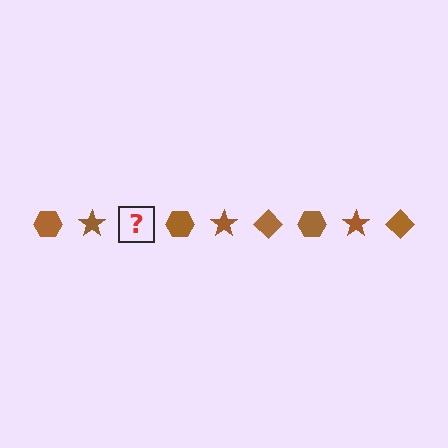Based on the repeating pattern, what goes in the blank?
The blank should be a brown diamond.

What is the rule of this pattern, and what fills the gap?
The rule is that the pattern cycles through hexagon, star, diamond shapes in brown. The gap should be filled with a brown diamond.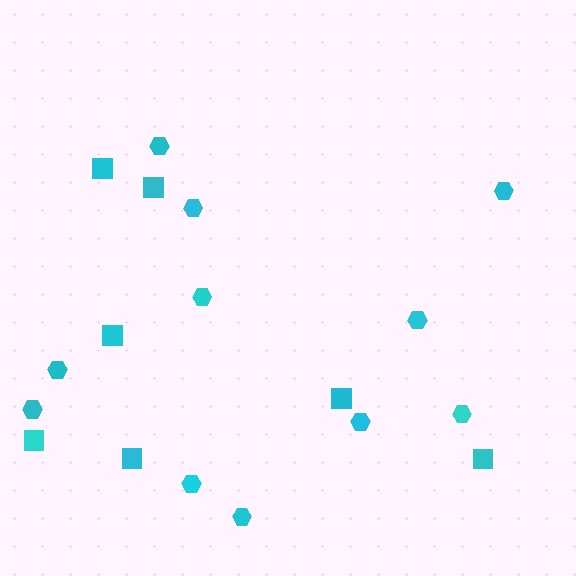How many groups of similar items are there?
There are 2 groups: one group of squares (7) and one group of hexagons (11).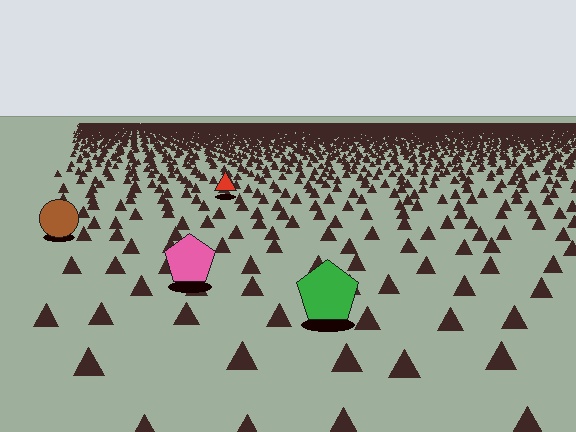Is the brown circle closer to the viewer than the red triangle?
Yes. The brown circle is closer — you can tell from the texture gradient: the ground texture is coarser near it.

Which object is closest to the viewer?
The green pentagon is closest. The texture marks near it are larger and more spread out.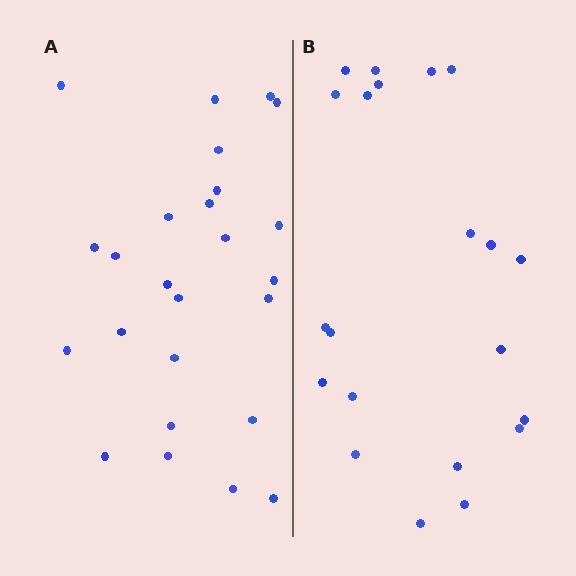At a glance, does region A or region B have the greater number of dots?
Region A (the left region) has more dots.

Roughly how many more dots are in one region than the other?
Region A has about 4 more dots than region B.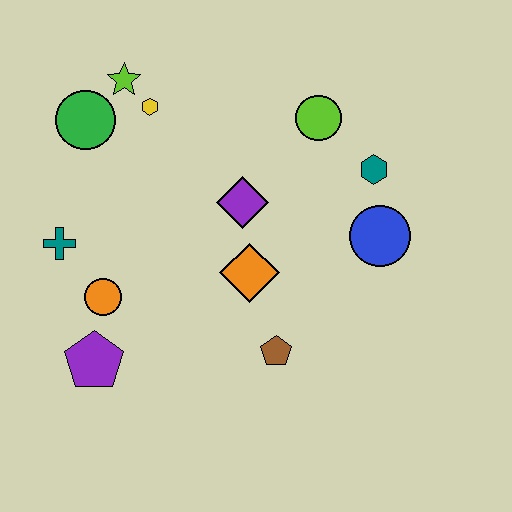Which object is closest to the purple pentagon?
The orange circle is closest to the purple pentagon.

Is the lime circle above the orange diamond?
Yes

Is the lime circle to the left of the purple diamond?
No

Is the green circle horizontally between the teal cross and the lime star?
Yes